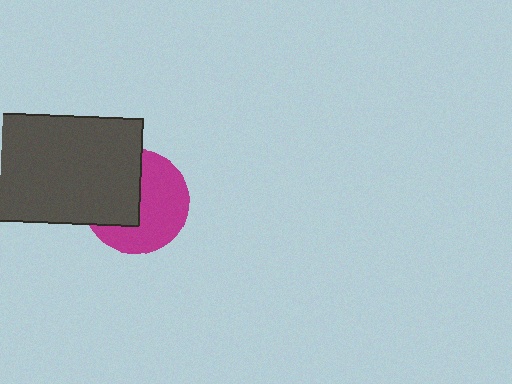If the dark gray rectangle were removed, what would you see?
You would see the complete magenta circle.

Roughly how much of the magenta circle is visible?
About half of it is visible (roughly 56%).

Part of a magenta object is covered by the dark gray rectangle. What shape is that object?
It is a circle.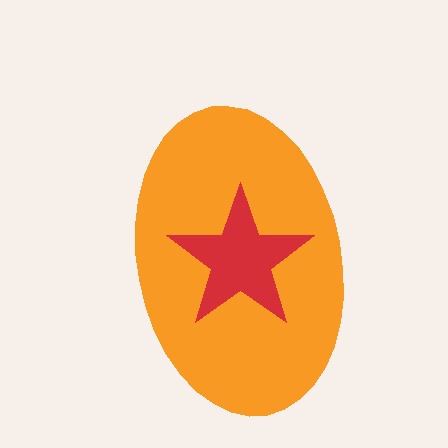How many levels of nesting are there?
2.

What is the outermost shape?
The orange ellipse.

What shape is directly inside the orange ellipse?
The red star.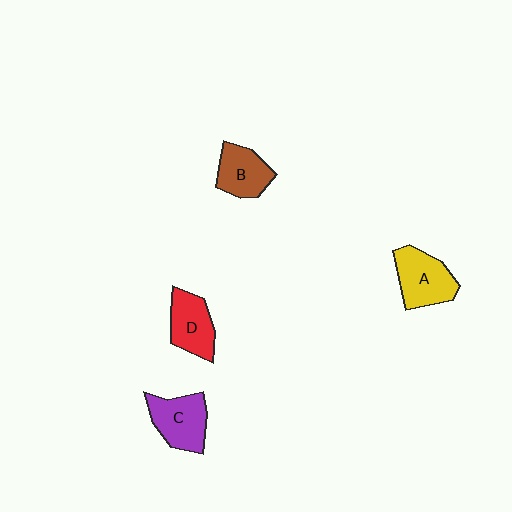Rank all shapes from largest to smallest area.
From largest to smallest: A (yellow), C (purple), D (red), B (brown).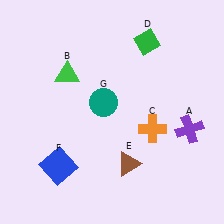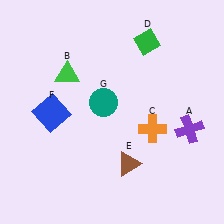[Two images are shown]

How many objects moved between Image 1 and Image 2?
1 object moved between the two images.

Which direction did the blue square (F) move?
The blue square (F) moved up.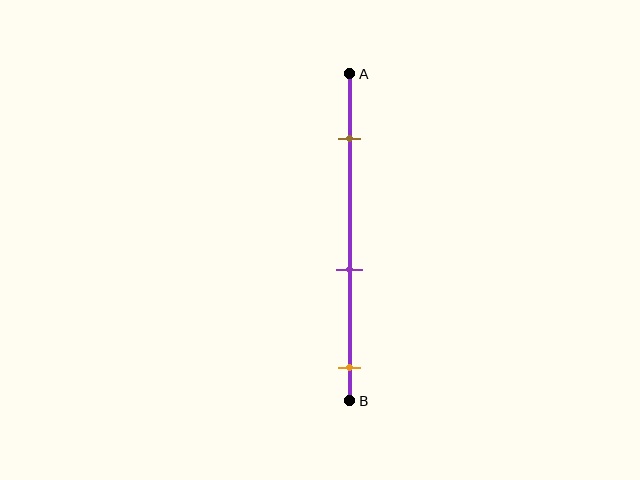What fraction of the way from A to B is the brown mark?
The brown mark is approximately 20% (0.2) of the way from A to B.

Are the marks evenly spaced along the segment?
Yes, the marks are approximately evenly spaced.